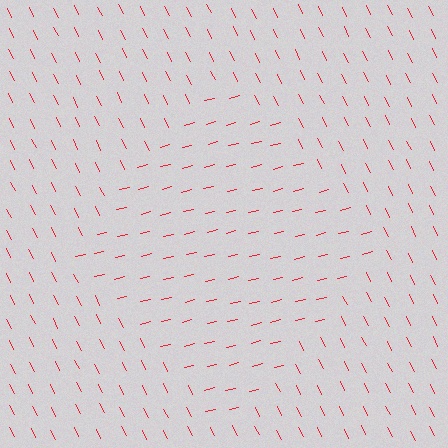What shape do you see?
I see a diamond.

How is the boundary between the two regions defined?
The boundary is defined purely by a change in line orientation (approximately 78 degrees difference). All lines are the same color and thickness.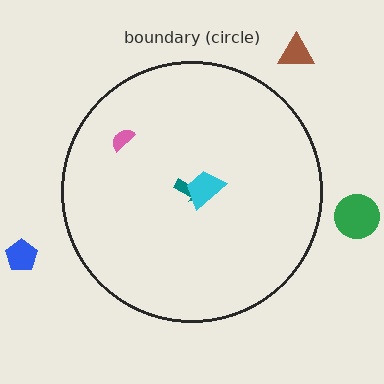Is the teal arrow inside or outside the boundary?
Inside.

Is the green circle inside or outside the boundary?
Outside.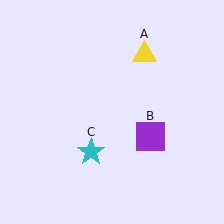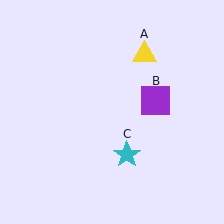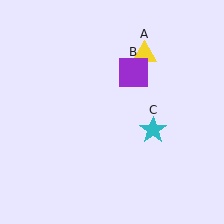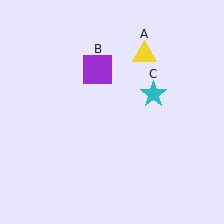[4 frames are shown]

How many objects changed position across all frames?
2 objects changed position: purple square (object B), cyan star (object C).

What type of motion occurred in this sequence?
The purple square (object B), cyan star (object C) rotated counterclockwise around the center of the scene.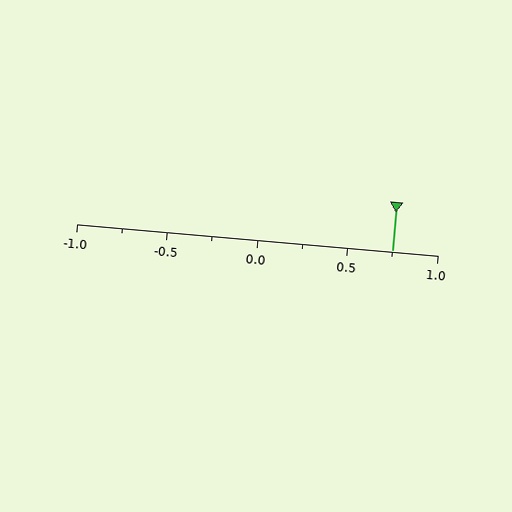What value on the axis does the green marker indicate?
The marker indicates approximately 0.75.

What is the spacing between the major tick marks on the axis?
The major ticks are spaced 0.5 apart.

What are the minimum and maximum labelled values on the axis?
The axis runs from -1.0 to 1.0.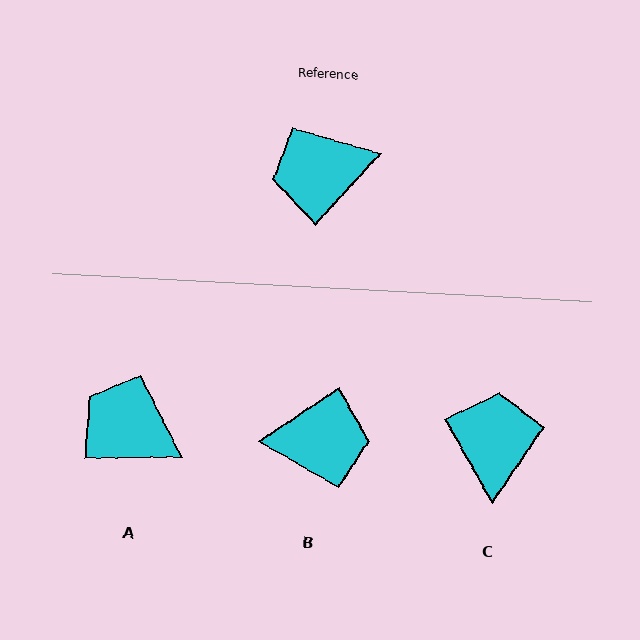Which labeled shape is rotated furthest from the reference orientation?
B, about 166 degrees away.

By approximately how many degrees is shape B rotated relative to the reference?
Approximately 166 degrees counter-clockwise.